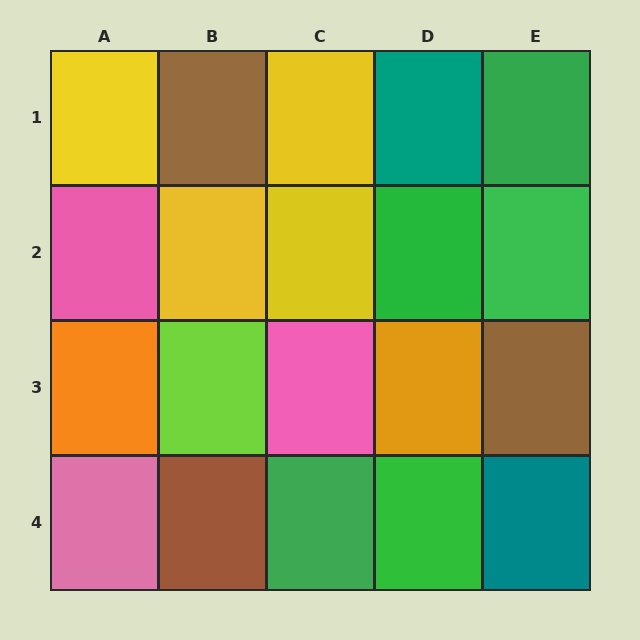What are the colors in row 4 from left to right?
Pink, brown, green, green, teal.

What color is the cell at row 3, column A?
Orange.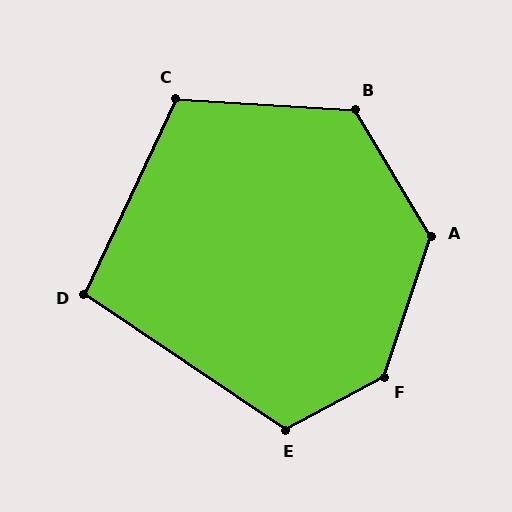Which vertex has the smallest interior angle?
D, at approximately 99 degrees.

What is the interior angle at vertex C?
Approximately 112 degrees (obtuse).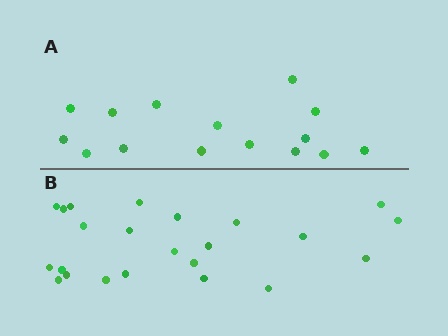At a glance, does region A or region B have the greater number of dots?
Region B (the bottom region) has more dots.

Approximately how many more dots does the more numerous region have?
Region B has roughly 8 or so more dots than region A.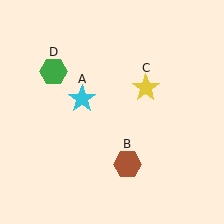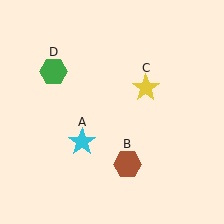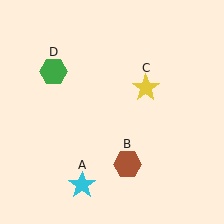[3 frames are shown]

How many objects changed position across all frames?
1 object changed position: cyan star (object A).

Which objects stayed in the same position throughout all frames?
Brown hexagon (object B) and yellow star (object C) and green hexagon (object D) remained stationary.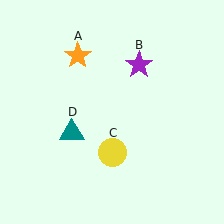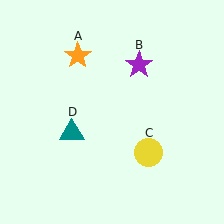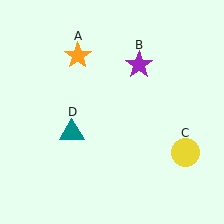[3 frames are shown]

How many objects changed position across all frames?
1 object changed position: yellow circle (object C).